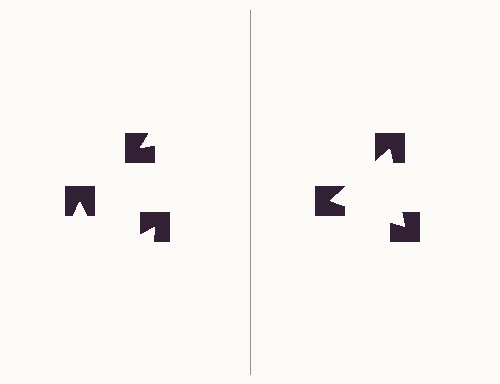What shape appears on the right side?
An illusory triangle.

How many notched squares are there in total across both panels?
6 — 3 on each side.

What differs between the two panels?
The notched squares are positioned identically on both sides; only the wedge orientations differ. On the right they align to a triangle; on the left they are misaligned.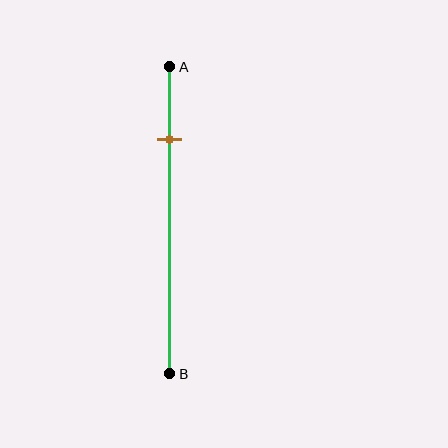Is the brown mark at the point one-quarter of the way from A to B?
Yes, the mark is approximately at the one-quarter point.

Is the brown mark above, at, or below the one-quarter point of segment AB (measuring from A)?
The brown mark is approximately at the one-quarter point of segment AB.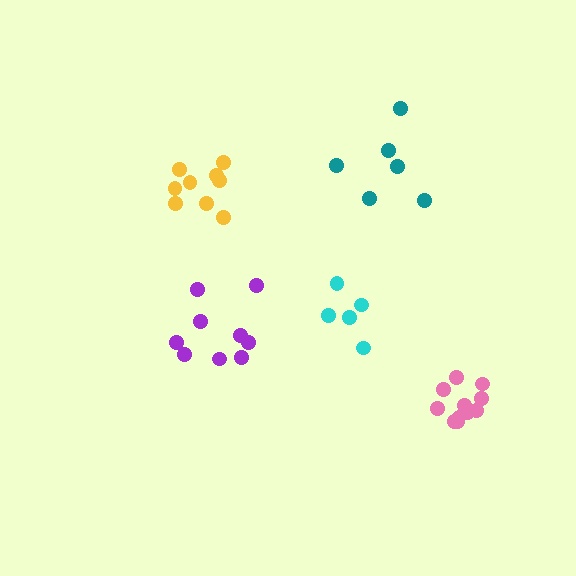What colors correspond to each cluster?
The clusters are colored: yellow, purple, cyan, teal, pink.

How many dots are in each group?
Group 1: 9 dots, Group 2: 9 dots, Group 3: 5 dots, Group 4: 6 dots, Group 5: 11 dots (40 total).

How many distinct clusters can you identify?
There are 5 distinct clusters.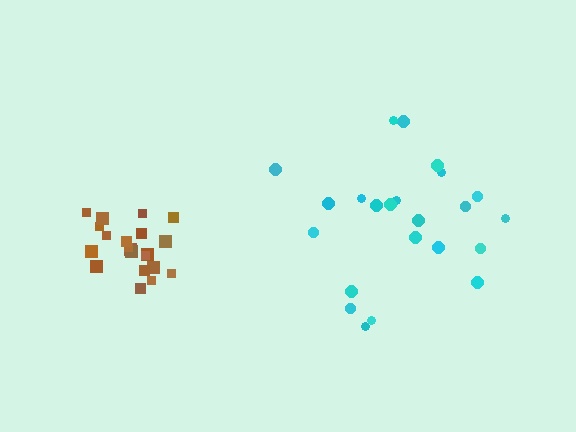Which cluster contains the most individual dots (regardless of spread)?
Cyan (24).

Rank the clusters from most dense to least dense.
brown, cyan.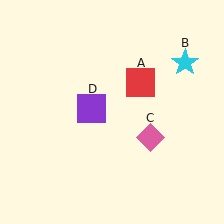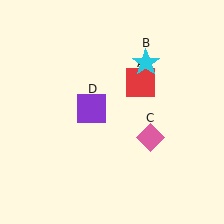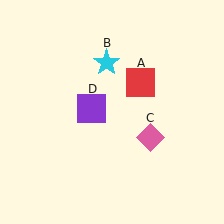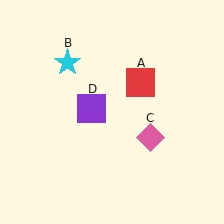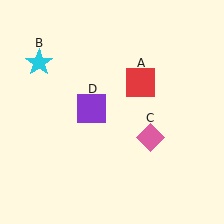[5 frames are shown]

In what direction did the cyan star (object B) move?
The cyan star (object B) moved left.